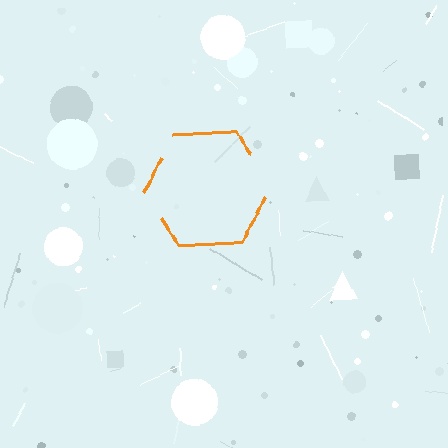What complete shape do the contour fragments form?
The contour fragments form a hexagon.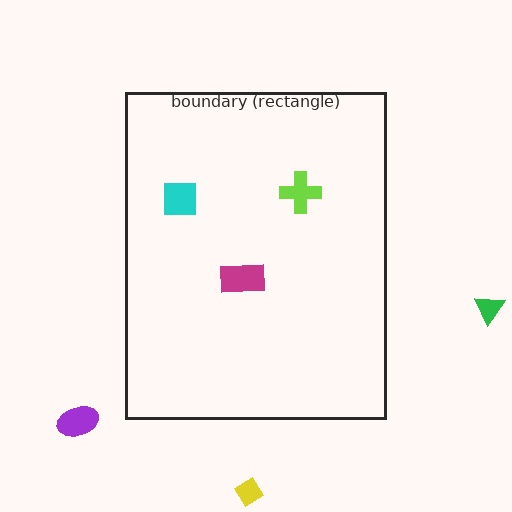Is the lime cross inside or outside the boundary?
Inside.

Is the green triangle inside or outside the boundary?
Outside.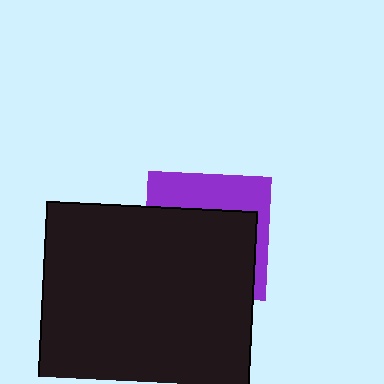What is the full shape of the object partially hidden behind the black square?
The partially hidden object is a purple square.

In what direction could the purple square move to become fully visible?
The purple square could move up. That would shift it out from behind the black square entirely.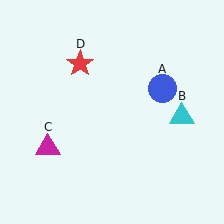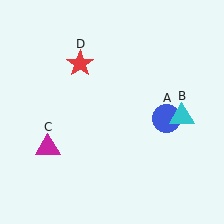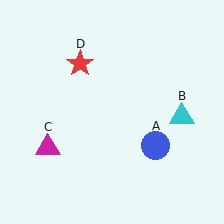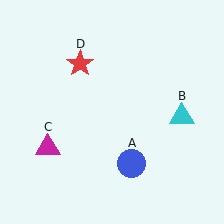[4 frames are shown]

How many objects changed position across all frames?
1 object changed position: blue circle (object A).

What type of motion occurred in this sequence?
The blue circle (object A) rotated clockwise around the center of the scene.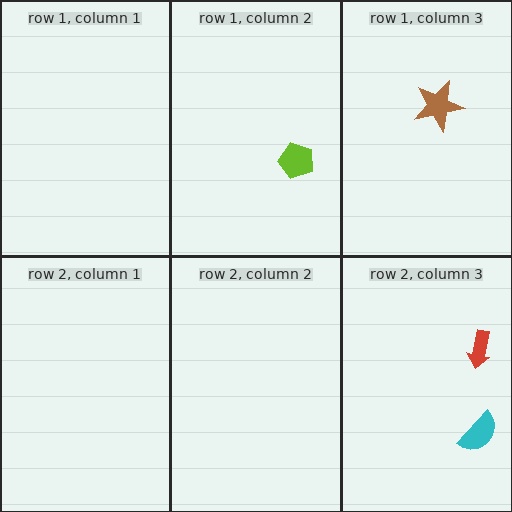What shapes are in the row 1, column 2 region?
The lime pentagon.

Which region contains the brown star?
The row 1, column 3 region.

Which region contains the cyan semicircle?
The row 2, column 3 region.